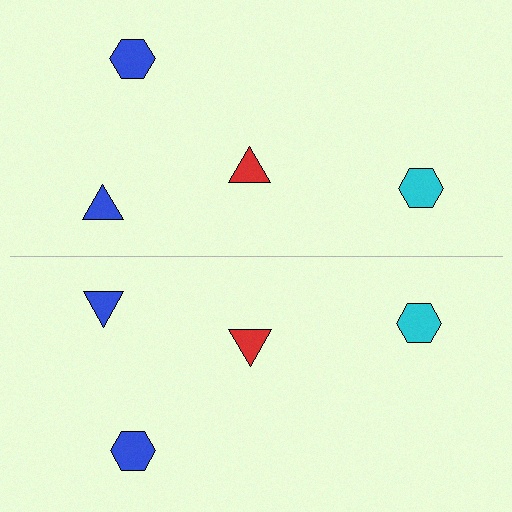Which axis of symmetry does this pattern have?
The pattern has a horizontal axis of symmetry running through the center of the image.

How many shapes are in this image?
There are 8 shapes in this image.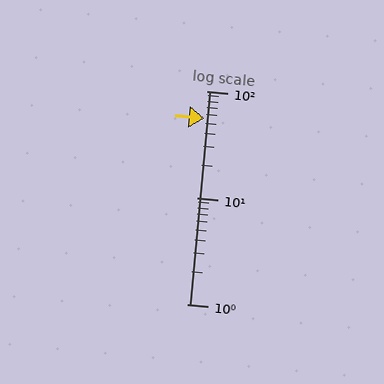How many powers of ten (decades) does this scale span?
The scale spans 2 decades, from 1 to 100.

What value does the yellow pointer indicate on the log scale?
The pointer indicates approximately 55.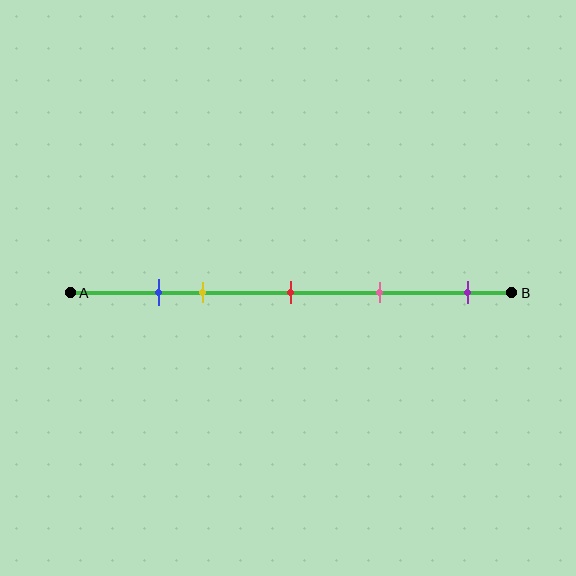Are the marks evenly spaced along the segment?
No, the marks are not evenly spaced.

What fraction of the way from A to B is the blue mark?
The blue mark is approximately 20% (0.2) of the way from A to B.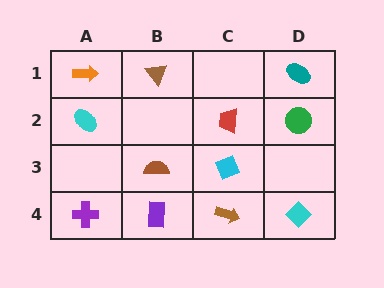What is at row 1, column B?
A brown triangle.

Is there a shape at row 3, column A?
No, that cell is empty.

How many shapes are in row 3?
2 shapes.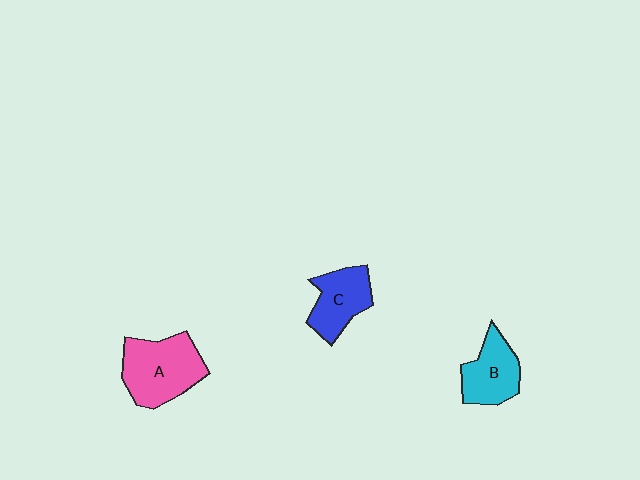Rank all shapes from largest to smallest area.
From largest to smallest: A (pink), C (blue), B (cyan).